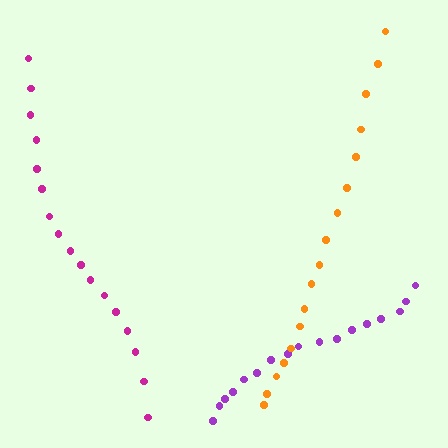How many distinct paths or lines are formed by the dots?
There are 3 distinct paths.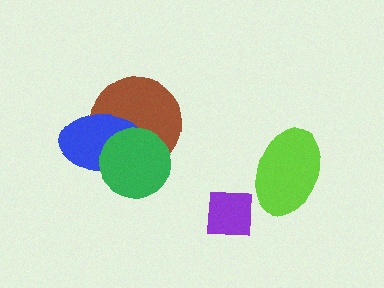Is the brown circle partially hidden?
Yes, it is partially covered by another shape.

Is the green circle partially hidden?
No, no other shape covers it.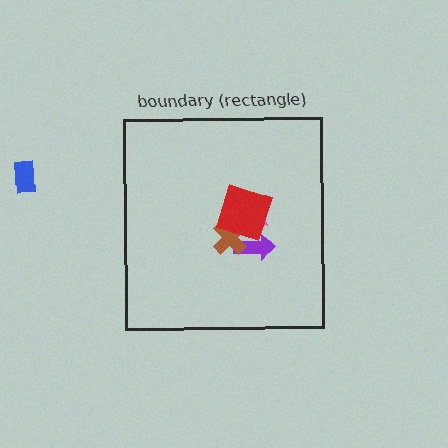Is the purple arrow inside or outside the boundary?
Inside.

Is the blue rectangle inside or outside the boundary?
Outside.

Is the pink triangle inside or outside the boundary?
Inside.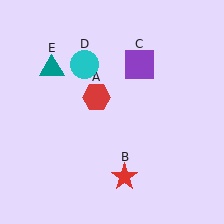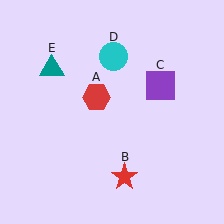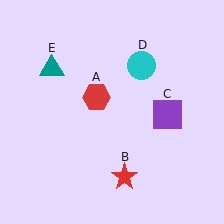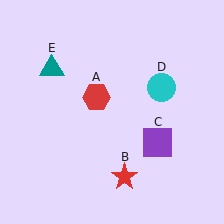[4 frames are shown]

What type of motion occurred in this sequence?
The purple square (object C), cyan circle (object D) rotated clockwise around the center of the scene.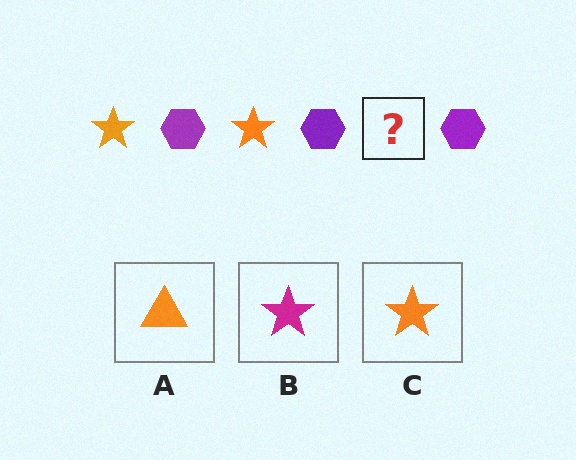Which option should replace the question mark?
Option C.